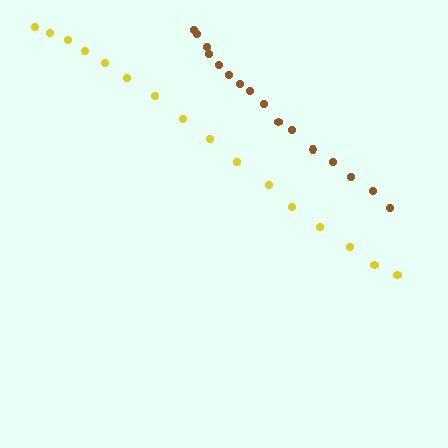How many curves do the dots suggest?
There are 2 distinct paths.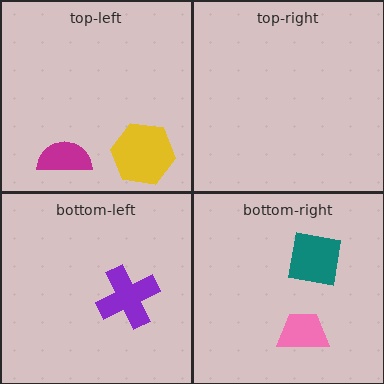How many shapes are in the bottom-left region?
1.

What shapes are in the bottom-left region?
The purple cross.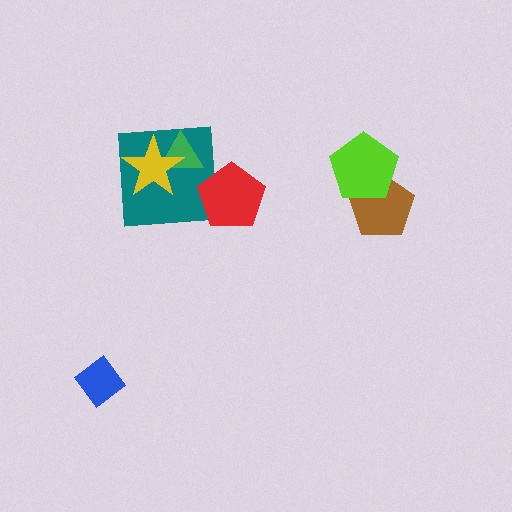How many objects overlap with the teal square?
3 objects overlap with the teal square.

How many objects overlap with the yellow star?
2 objects overlap with the yellow star.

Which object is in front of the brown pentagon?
The lime pentagon is in front of the brown pentagon.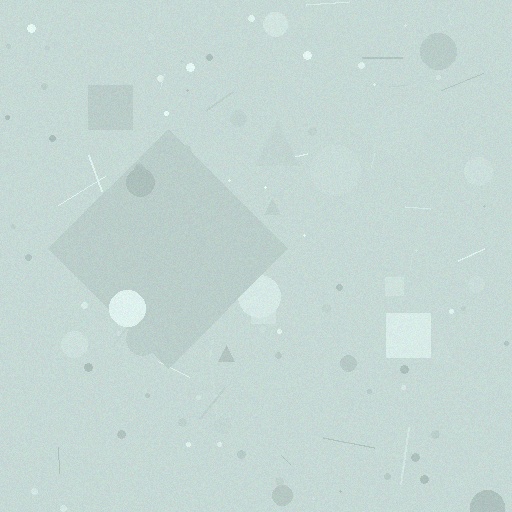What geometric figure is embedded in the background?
A diamond is embedded in the background.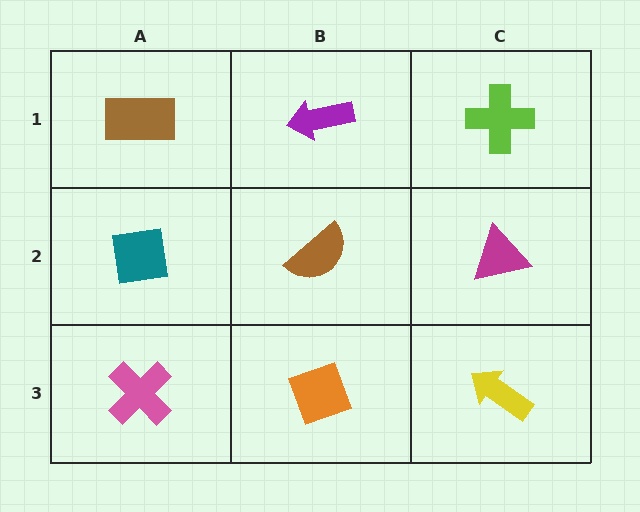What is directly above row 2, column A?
A brown rectangle.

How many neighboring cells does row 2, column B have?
4.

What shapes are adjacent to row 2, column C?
A lime cross (row 1, column C), a yellow arrow (row 3, column C), a brown semicircle (row 2, column B).